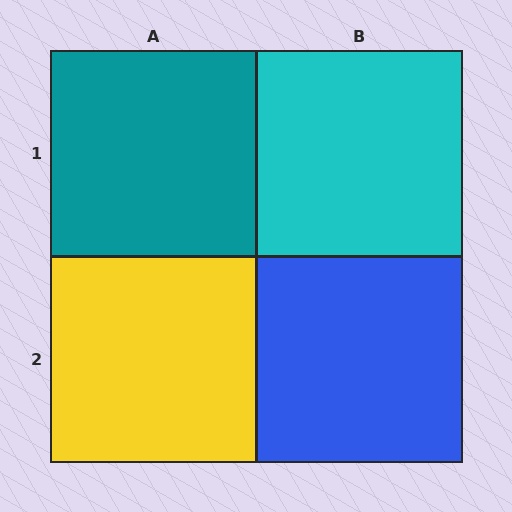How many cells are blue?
1 cell is blue.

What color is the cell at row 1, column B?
Cyan.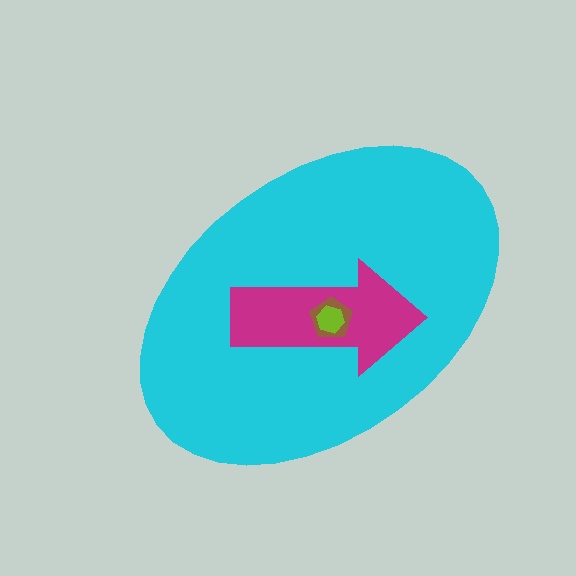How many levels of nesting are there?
4.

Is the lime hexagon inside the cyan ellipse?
Yes.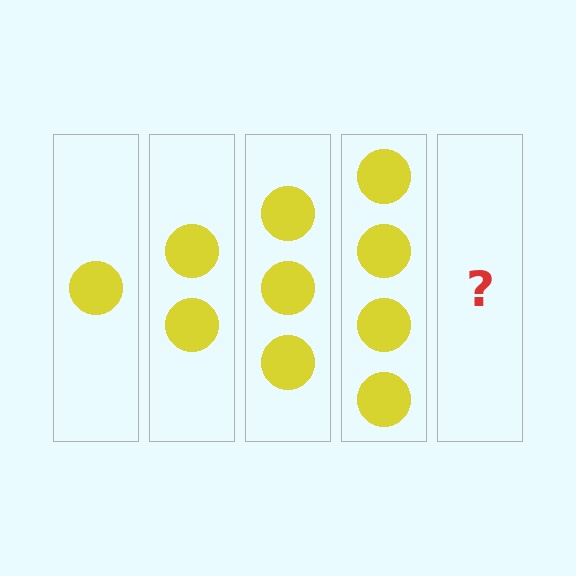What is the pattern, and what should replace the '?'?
The pattern is that each step adds one more circle. The '?' should be 5 circles.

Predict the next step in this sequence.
The next step is 5 circles.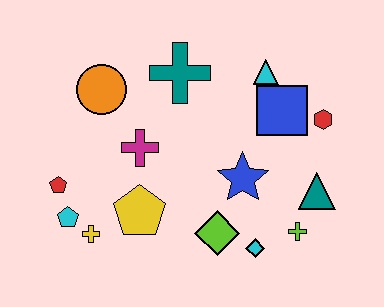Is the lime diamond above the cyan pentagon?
No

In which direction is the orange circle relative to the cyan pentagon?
The orange circle is above the cyan pentagon.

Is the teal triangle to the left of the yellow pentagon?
No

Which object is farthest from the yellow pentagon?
The red hexagon is farthest from the yellow pentagon.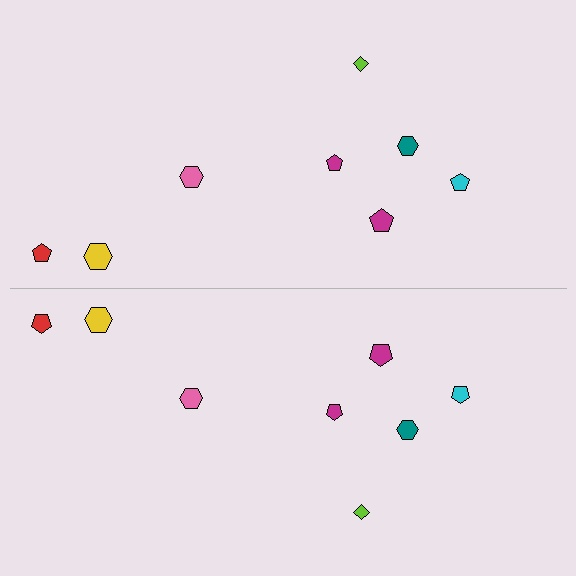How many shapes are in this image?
There are 16 shapes in this image.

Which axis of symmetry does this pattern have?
The pattern has a horizontal axis of symmetry running through the center of the image.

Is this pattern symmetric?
Yes, this pattern has bilateral (reflection) symmetry.